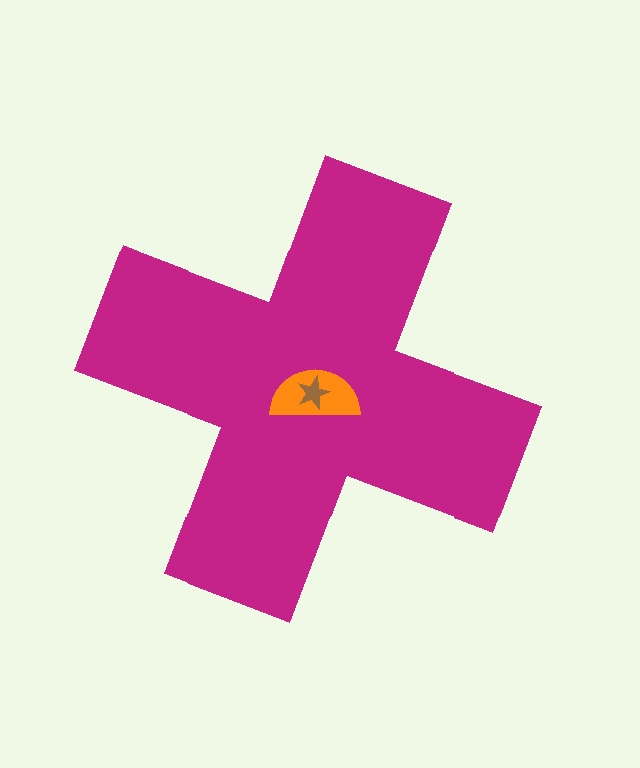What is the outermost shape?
The magenta cross.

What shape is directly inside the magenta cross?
The orange semicircle.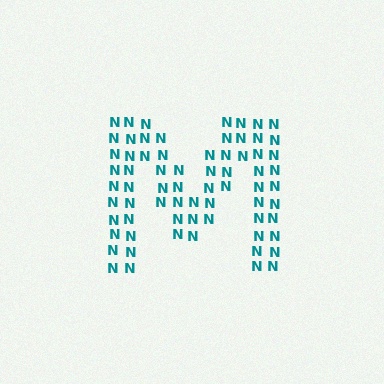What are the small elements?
The small elements are letter N's.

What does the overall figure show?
The overall figure shows the letter M.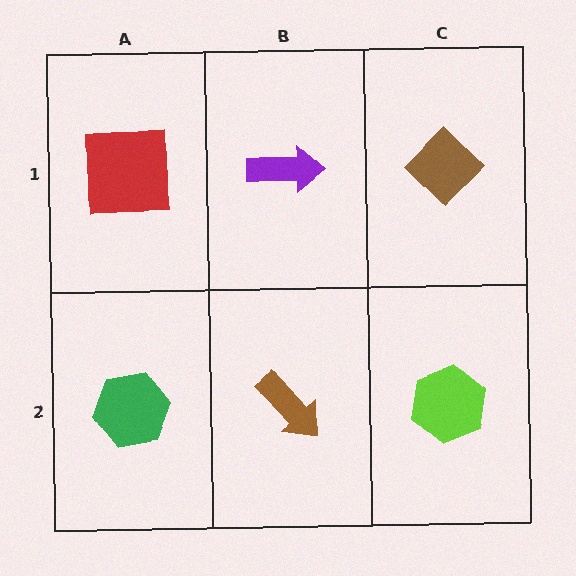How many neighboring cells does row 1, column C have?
2.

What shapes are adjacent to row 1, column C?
A lime hexagon (row 2, column C), a purple arrow (row 1, column B).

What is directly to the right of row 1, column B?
A brown diamond.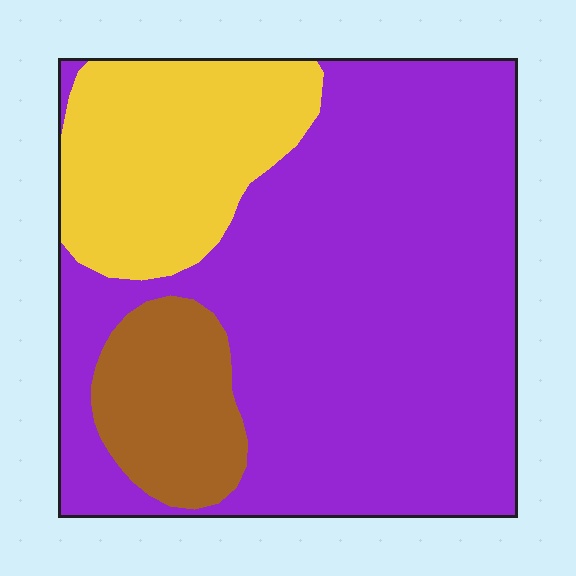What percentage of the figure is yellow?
Yellow covers about 20% of the figure.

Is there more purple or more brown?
Purple.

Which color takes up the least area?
Brown, at roughly 10%.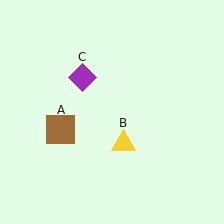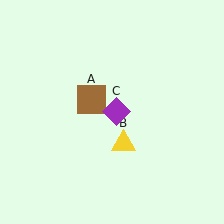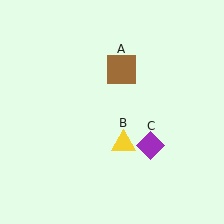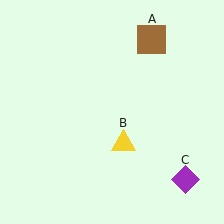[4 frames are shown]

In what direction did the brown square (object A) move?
The brown square (object A) moved up and to the right.